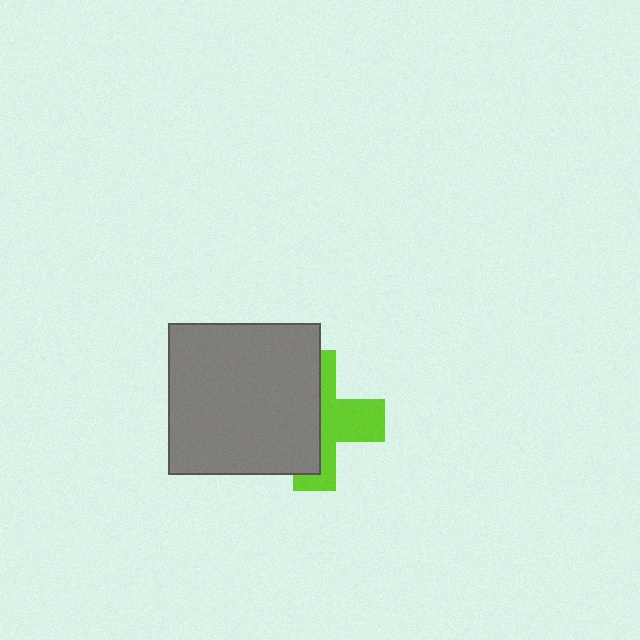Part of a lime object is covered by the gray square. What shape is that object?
It is a cross.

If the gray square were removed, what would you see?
You would see the complete lime cross.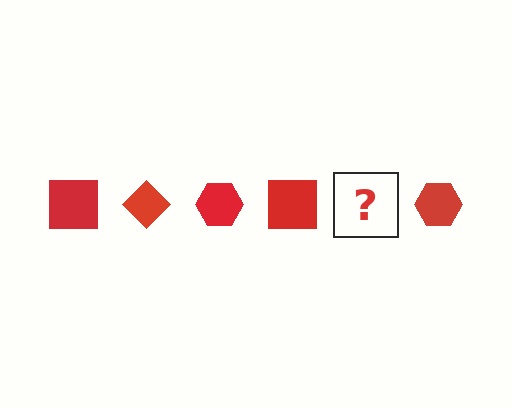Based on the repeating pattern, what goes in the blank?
The blank should be a red diamond.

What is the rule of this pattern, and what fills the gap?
The rule is that the pattern cycles through square, diamond, hexagon shapes in red. The gap should be filled with a red diamond.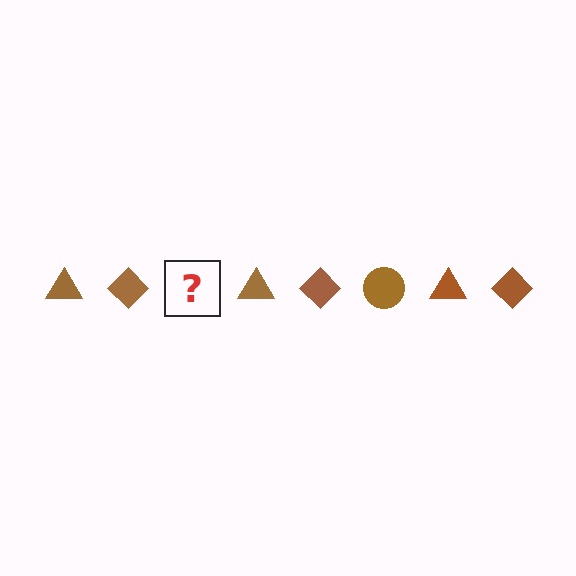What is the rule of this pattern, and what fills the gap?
The rule is that the pattern cycles through triangle, diamond, circle shapes in brown. The gap should be filled with a brown circle.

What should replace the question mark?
The question mark should be replaced with a brown circle.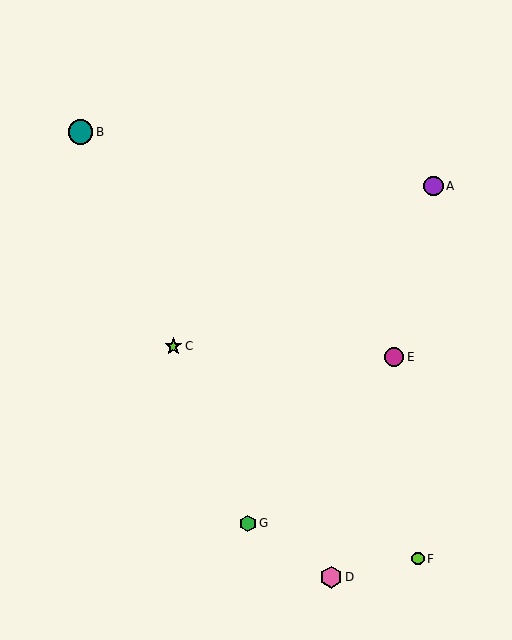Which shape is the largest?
The teal circle (labeled B) is the largest.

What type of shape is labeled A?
Shape A is a purple circle.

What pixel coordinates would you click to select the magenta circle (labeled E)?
Click at (394, 357) to select the magenta circle E.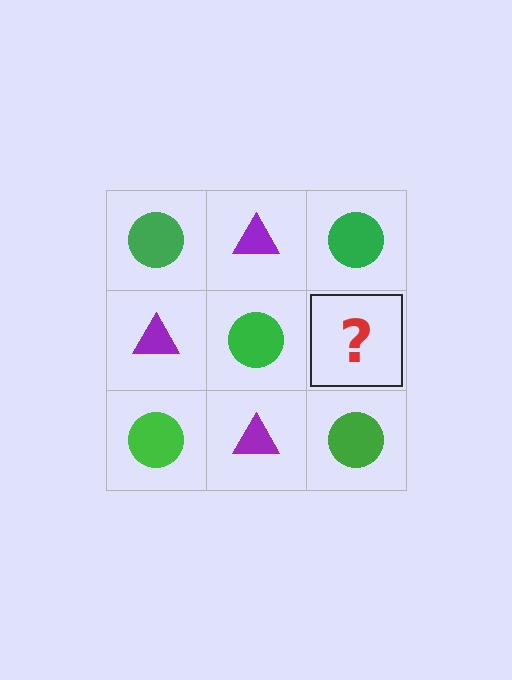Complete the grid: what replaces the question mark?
The question mark should be replaced with a purple triangle.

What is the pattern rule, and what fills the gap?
The rule is that it alternates green circle and purple triangle in a checkerboard pattern. The gap should be filled with a purple triangle.